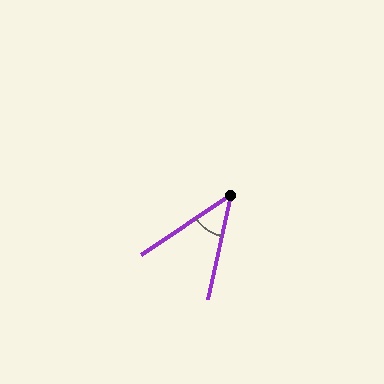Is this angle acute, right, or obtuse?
It is acute.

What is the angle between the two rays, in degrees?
Approximately 43 degrees.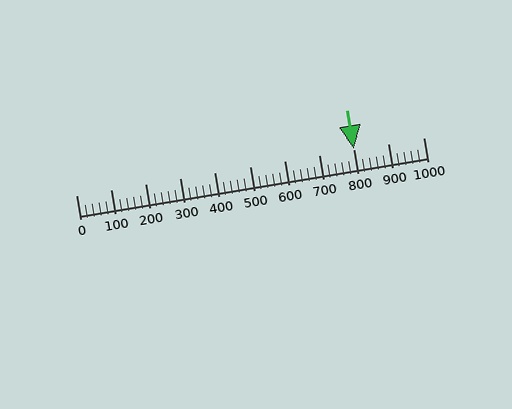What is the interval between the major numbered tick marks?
The major tick marks are spaced 100 units apart.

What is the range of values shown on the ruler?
The ruler shows values from 0 to 1000.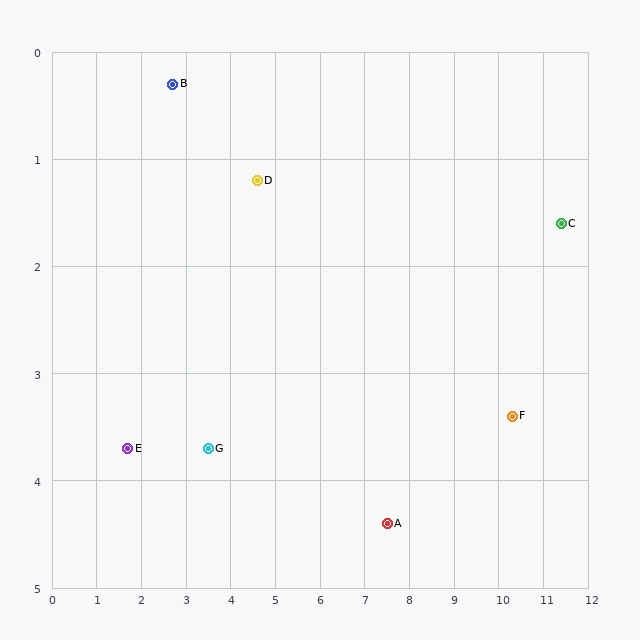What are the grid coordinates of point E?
Point E is at approximately (1.7, 3.7).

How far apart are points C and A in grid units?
Points C and A are about 4.8 grid units apart.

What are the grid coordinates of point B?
Point B is at approximately (2.7, 0.3).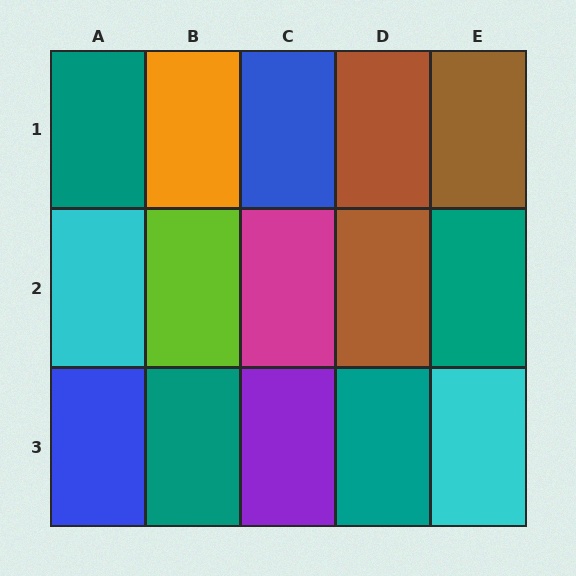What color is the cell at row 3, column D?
Teal.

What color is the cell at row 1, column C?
Blue.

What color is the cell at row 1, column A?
Teal.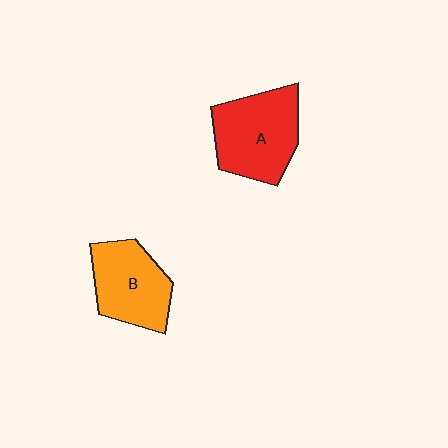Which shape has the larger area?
Shape A (red).